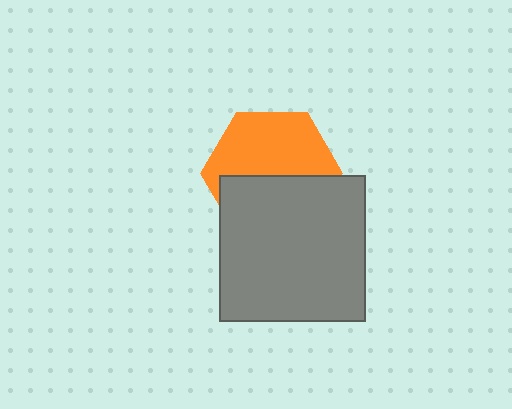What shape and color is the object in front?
The object in front is a gray square.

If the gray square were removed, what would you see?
You would see the complete orange hexagon.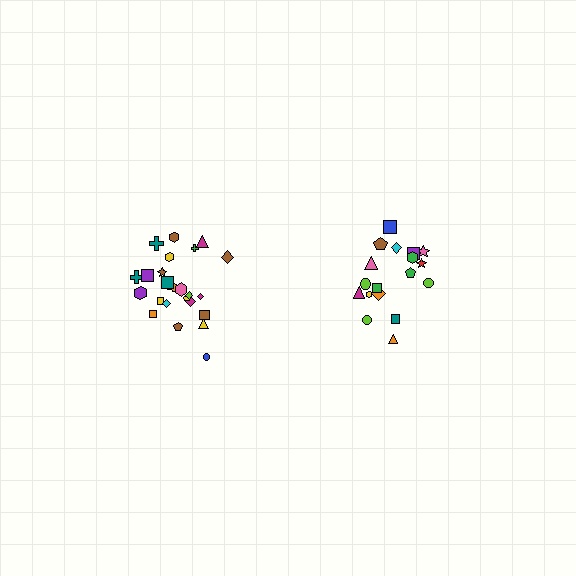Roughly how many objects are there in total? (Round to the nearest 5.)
Roughly 45 objects in total.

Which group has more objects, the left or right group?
The left group.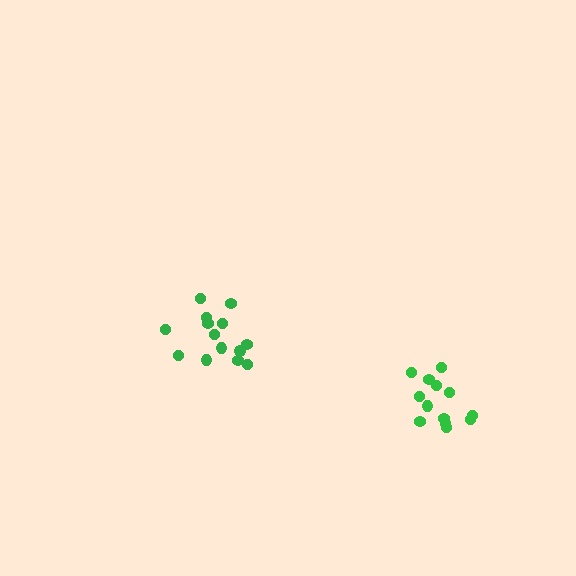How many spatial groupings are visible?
There are 2 spatial groupings.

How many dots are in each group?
Group 1: 13 dots, Group 2: 14 dots (27 total).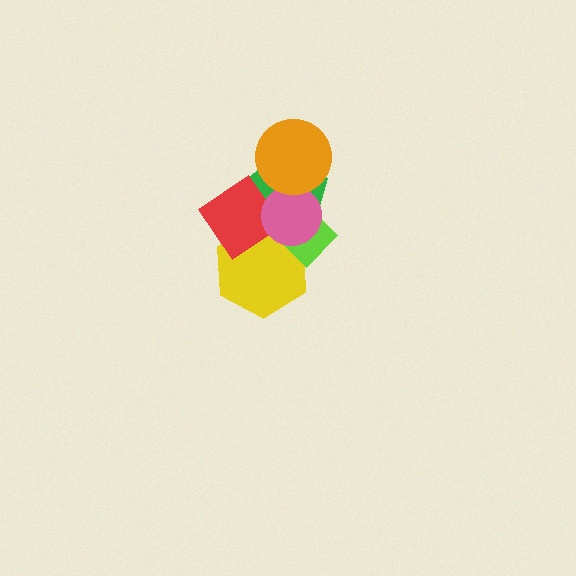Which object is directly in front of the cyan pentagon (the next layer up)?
The yellow hexagon is directly in front of the cyan pentagon.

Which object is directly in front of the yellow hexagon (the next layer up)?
The green pentagon is directly in front of the yellow hexagon.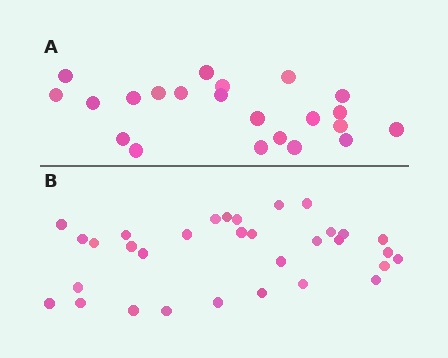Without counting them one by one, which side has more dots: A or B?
Region B (the bottom region) has more dots.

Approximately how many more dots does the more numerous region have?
Region B has roughly 10 or so more dots than region A.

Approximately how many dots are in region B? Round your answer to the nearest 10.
About 30 dots. (The exact count is 32, which rounds to 30.)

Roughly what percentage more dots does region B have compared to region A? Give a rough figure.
About 45% more.